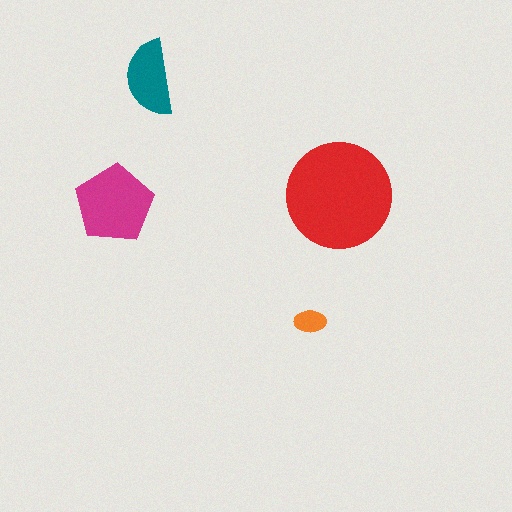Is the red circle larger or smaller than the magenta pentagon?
Larger.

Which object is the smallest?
The orange ellipse.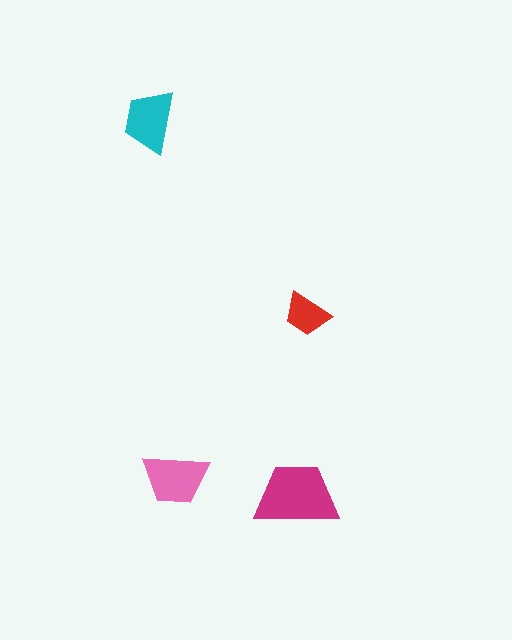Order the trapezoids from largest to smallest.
the magenta one, the pink one, the cyan one, the red one.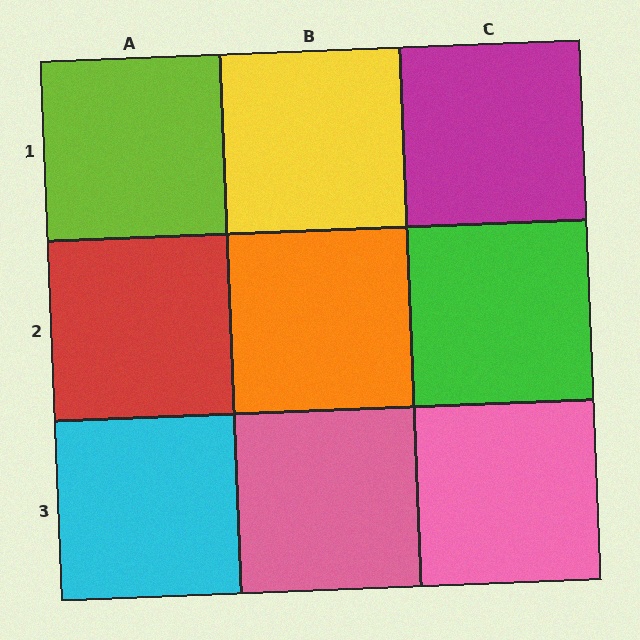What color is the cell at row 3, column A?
Cyan.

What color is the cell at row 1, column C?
Magenta.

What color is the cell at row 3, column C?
Pink.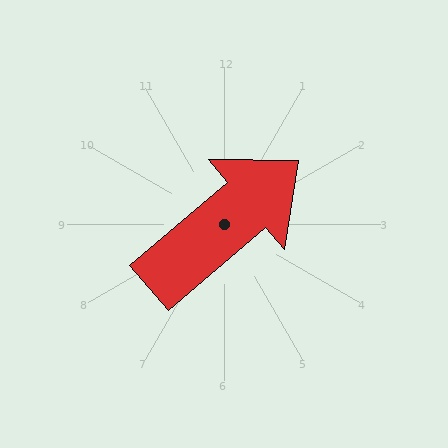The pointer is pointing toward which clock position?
Roughly 2 o'clock.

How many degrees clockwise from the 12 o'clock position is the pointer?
Approximately 50 degrees.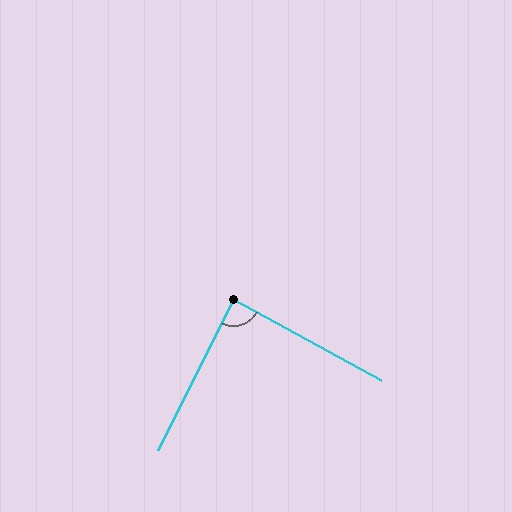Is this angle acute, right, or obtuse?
It is approximately a right angle.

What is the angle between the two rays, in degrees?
Approximately 88 degrees.